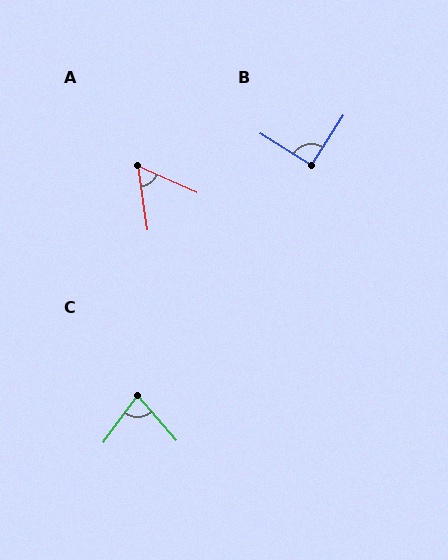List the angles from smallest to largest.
A (58°), C (77°), B (90°).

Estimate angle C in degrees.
Approximately 77 degrees.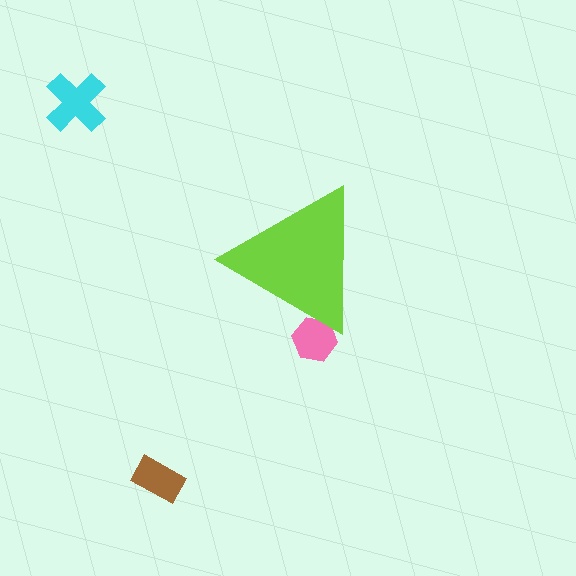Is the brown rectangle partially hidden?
No, the brown rectangle is fully visible.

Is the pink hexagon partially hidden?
Yes, the pink hexagon is partially hidden behind the lime triangle.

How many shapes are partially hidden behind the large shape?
1 shape is partially hidden.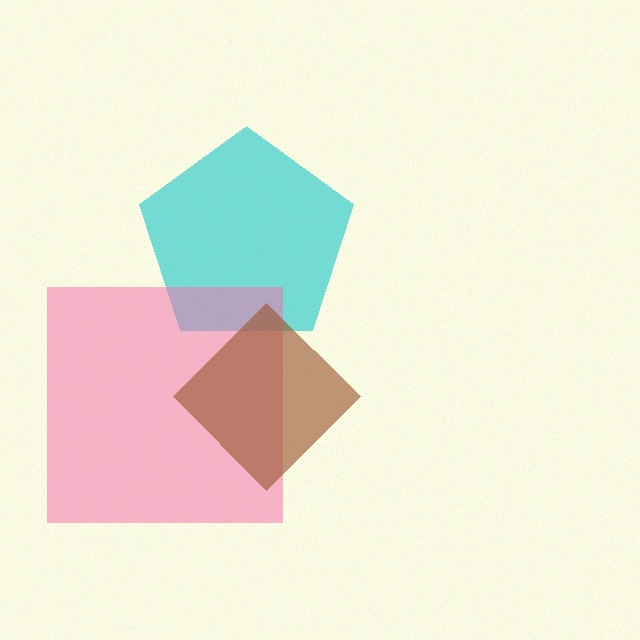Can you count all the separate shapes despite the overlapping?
Yes, there are 3 separate shapes.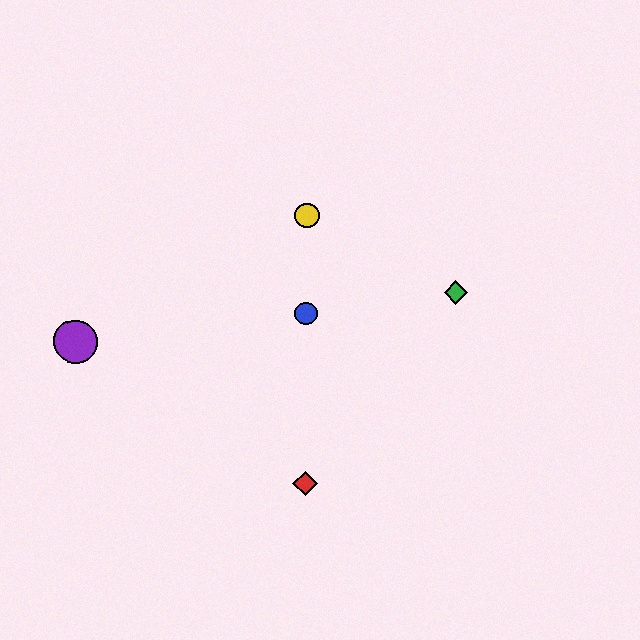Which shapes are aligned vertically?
The red diamond, the blue circle, the yellow circle are aligned vertically.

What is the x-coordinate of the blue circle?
The blue circle is at x≈306.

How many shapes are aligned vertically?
3 shapes (the red diamond, the blue circle, the yellow circle) are aligned vertically.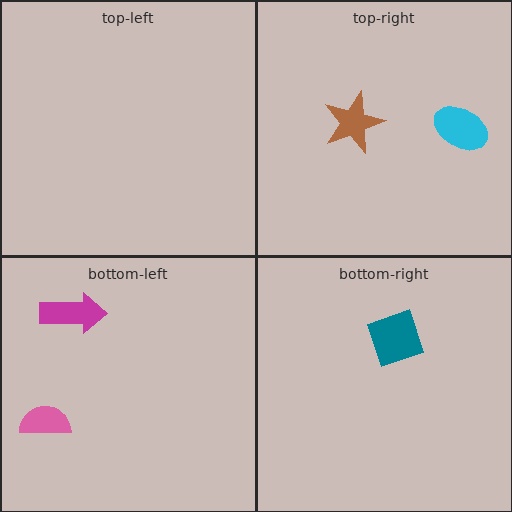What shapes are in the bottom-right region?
The teal diamond.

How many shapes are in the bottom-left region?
2.